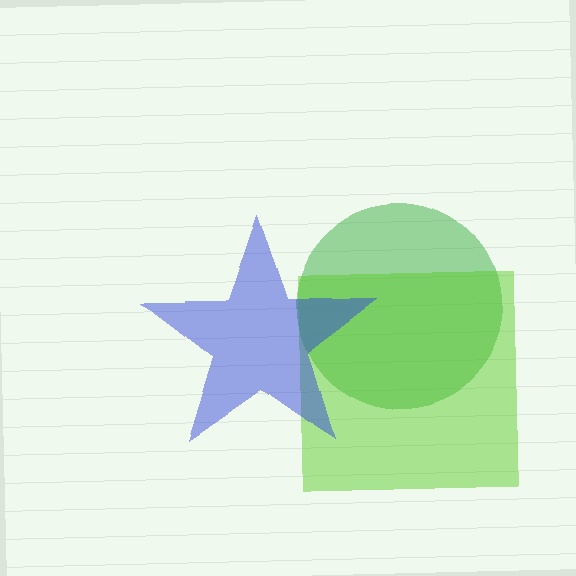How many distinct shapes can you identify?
There are 3 distinct shapes: a green circle, a lime square, a blue star.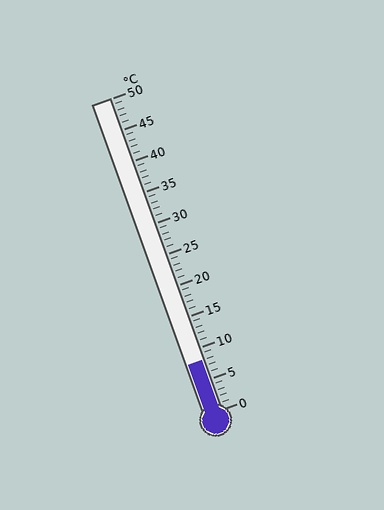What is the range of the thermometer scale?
The thermometer scale ranges from 0°C to 50°C.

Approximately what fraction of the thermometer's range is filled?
The thermometer is filled to approximately 15% of its range.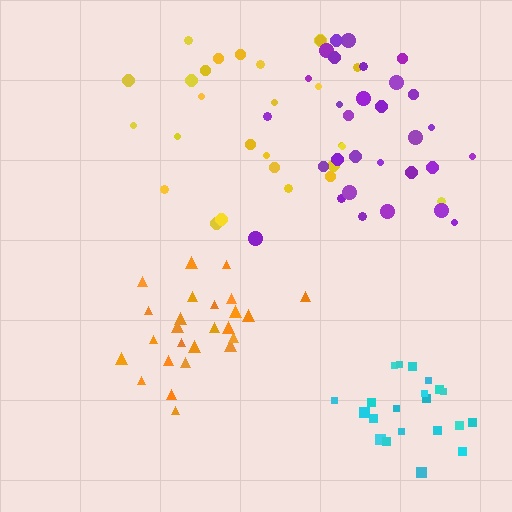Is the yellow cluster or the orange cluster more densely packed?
Orange.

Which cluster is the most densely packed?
Cyan.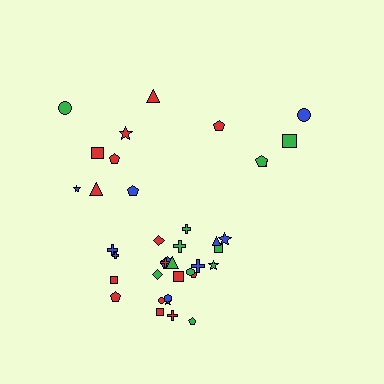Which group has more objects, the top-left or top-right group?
The top-left group.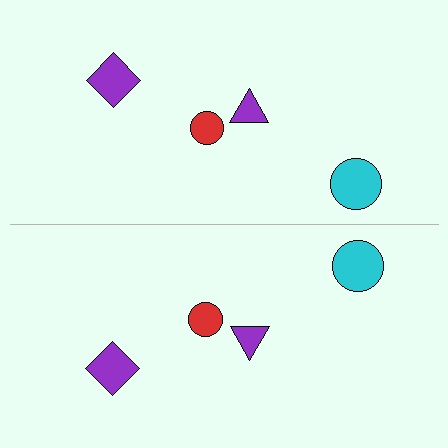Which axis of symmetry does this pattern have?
The pattern has a horizontal axis of symmetry running through the center of the image.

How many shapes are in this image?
There are 8 shapes in this image.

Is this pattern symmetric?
Yes, this pattern has bilateral (reflection) symmetry.